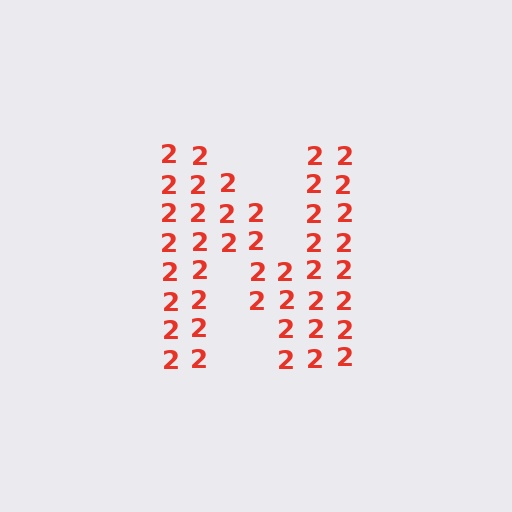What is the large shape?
The large shape is the letter N.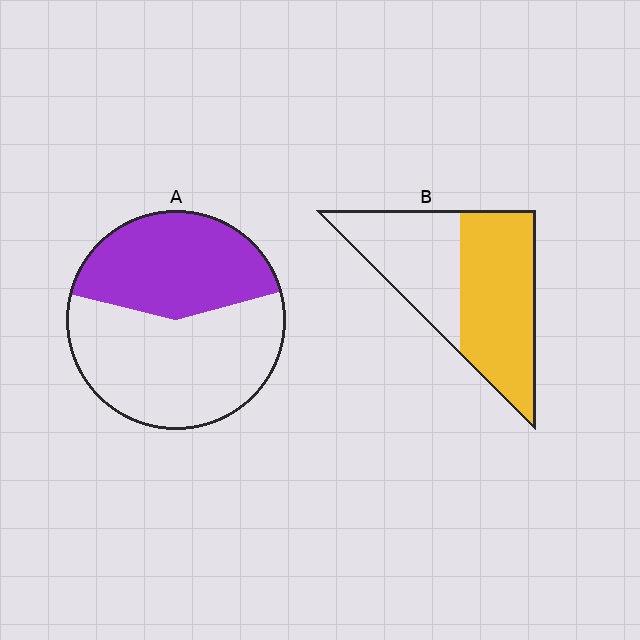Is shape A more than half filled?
No.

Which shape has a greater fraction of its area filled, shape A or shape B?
Shape B.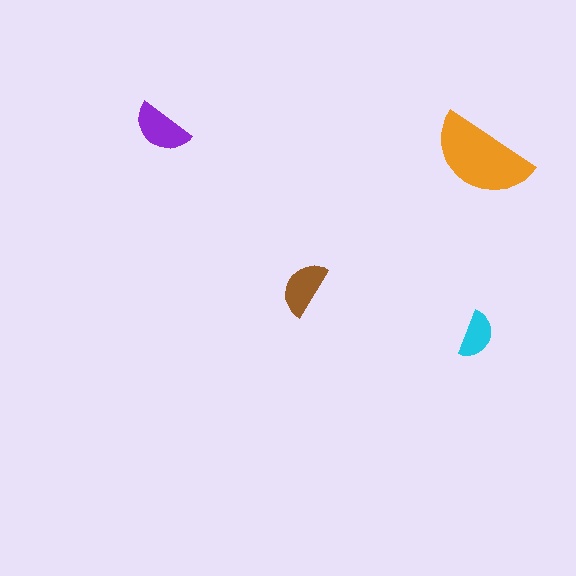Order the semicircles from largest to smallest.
the orange one, the purple one, the brown one, the cyan one.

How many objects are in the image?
There are 4 objects in the image.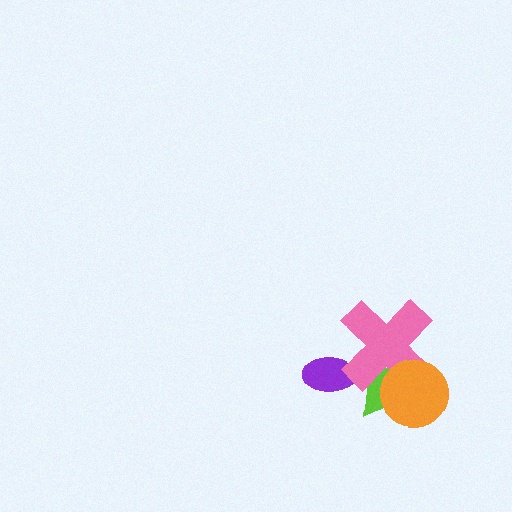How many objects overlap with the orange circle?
2 objects overlap with the orange circle.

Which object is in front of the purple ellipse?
The pink cross is in front of the purple ellipse.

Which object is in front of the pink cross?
The orange circle is in front of the pink cross.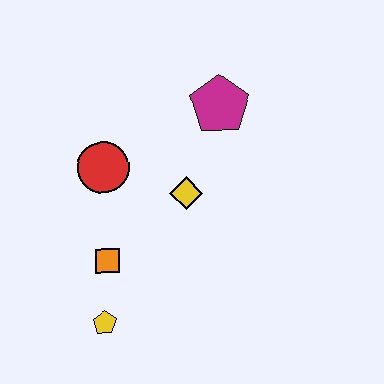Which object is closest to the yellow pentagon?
The orange square is closest to the yellow pentagon.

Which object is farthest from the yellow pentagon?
The magenta pentagon is farthest from the yellow pentagon.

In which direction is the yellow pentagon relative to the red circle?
The yellow pentagon is below the red circle.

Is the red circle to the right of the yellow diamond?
No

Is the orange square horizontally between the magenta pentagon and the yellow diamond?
No